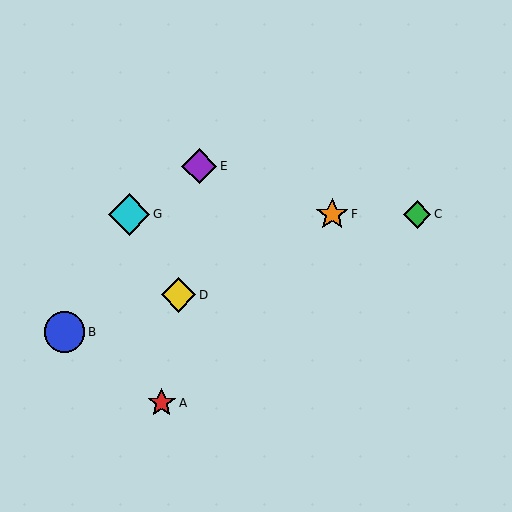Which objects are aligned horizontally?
Objects C, F, G are aligned horizontally.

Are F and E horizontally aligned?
No, F is at y≈214 and E is at y≈166.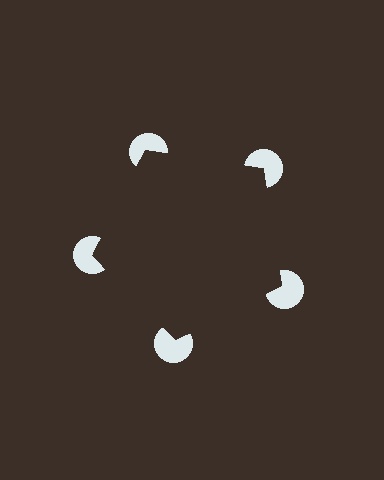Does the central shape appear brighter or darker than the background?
It typically appears slightly darker than the background, even though no actual brightness change is drawn.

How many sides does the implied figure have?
5 sides.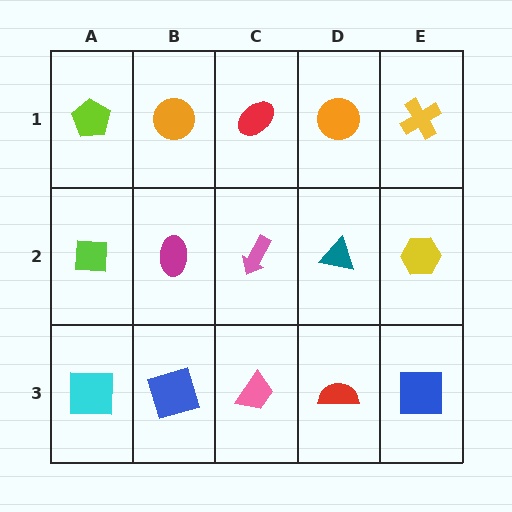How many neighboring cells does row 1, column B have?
3.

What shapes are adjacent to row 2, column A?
A lime pentagon (row 1, column A), a cyan square (row 3, column A), a magenta ellipse (row 2, column B).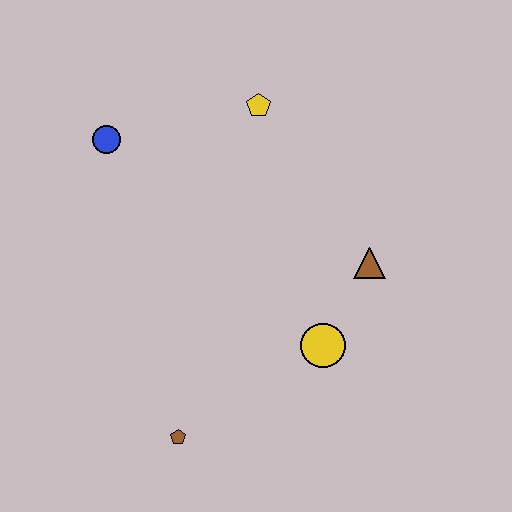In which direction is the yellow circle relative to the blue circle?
The yellow circle is to the right of the blue circle.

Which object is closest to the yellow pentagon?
The blue circle is closest to the yellow pentagon.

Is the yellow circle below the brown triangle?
Yes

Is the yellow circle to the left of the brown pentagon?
No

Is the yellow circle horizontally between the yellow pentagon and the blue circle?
No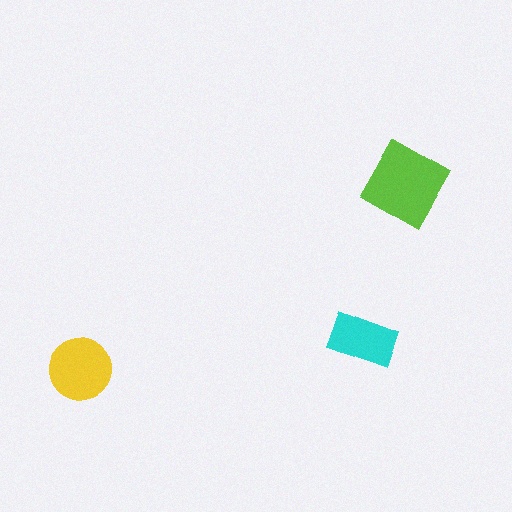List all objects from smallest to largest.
The cyan rectangle, the yellow circle, the lime diamond.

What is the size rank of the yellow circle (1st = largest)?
2nd.